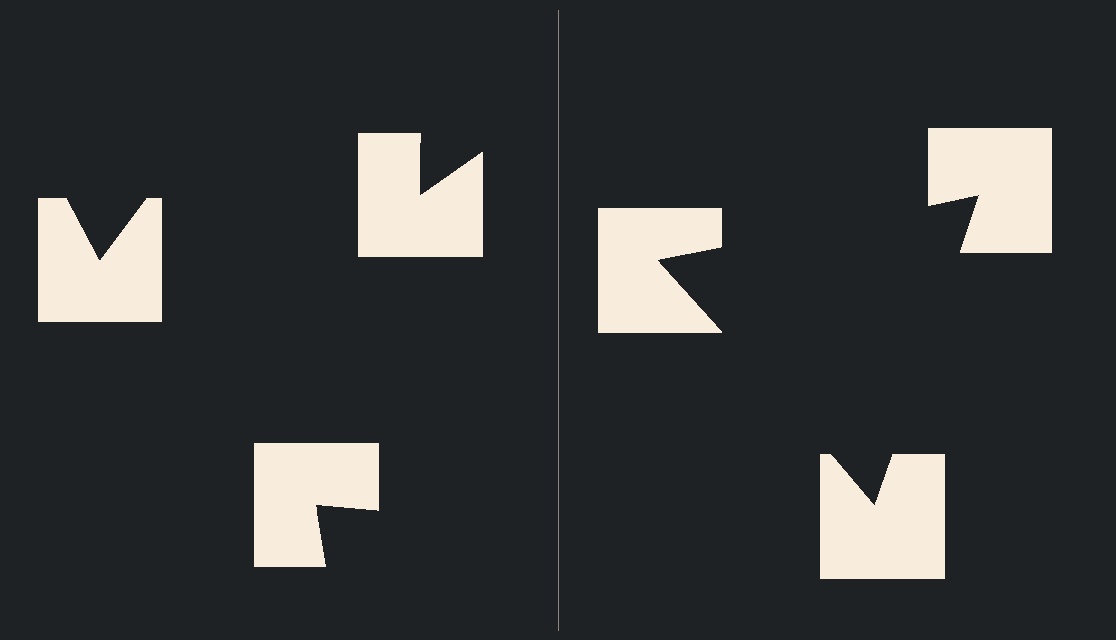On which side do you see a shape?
An illusory triangle appears on the right side. On the left side the wedge cuts are rotated, so no coherent shape forms.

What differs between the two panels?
The notched squares are positioned identically on both sides; only the wedge orientations differ. On the right they align to a triangle; on the left they are misaligned.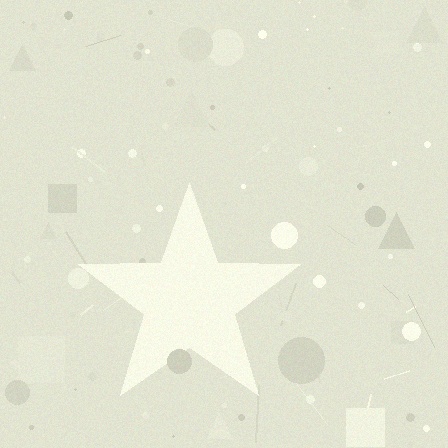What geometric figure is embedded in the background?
A star is embedded in the background.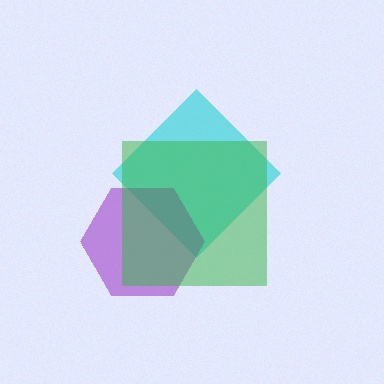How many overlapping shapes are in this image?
There are 3 overlapping shapes in the image.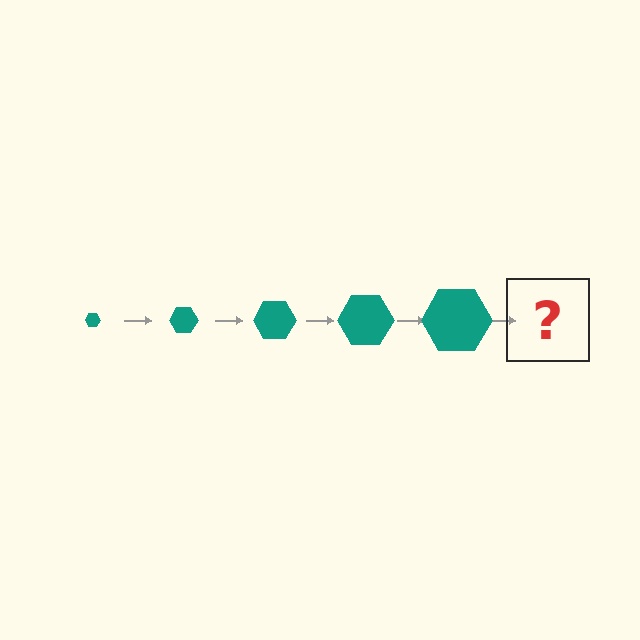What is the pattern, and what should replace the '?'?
The pattern is that the hexagon gets progressively larger each step. The '?' should be a teal hexagon, larger than the previous one.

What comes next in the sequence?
The next element should be a teal hexagon, larger than the previous one.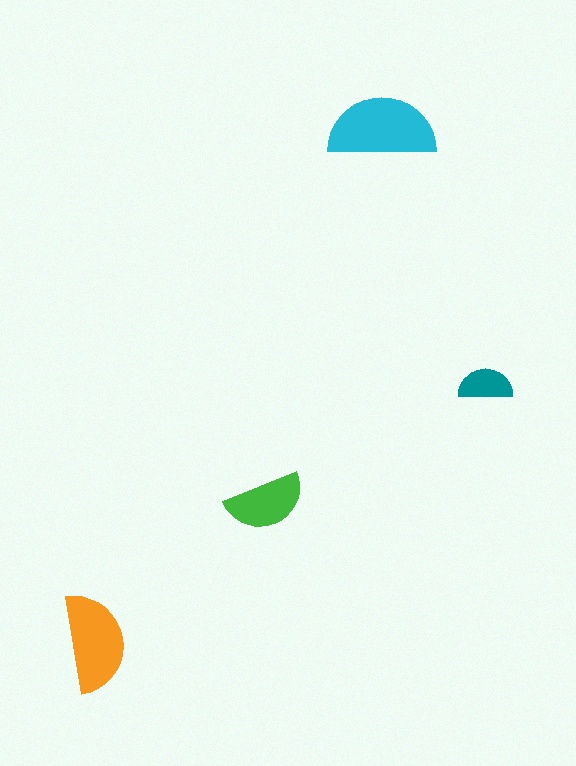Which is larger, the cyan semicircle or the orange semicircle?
The cyan one.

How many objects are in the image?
There are 4 objects in the image.